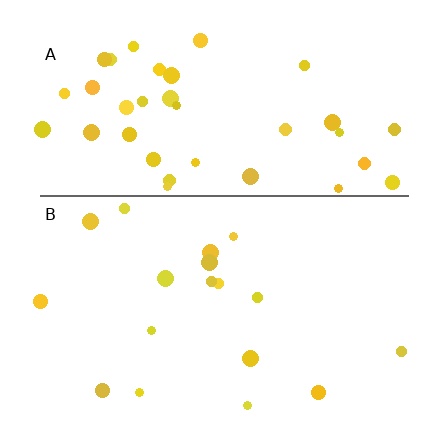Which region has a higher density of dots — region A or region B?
A (the top).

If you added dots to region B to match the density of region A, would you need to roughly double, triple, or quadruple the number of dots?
Approximately double.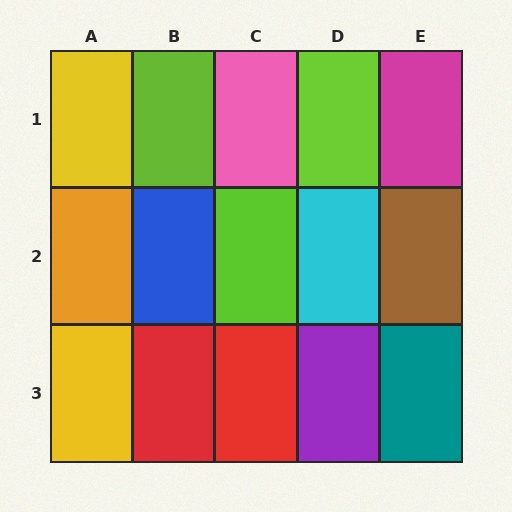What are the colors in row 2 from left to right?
Orange, blue, lime, cyan, brown.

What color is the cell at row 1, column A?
Yellow.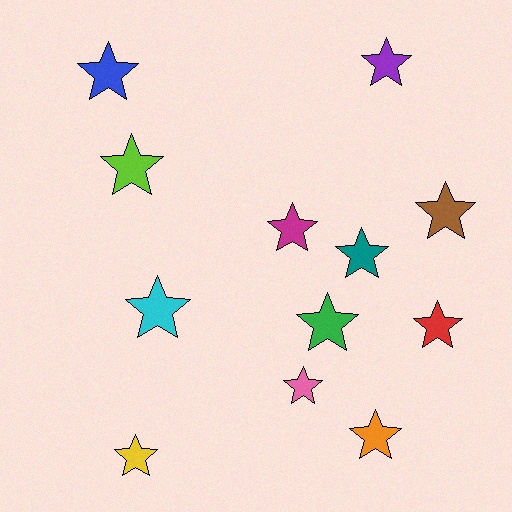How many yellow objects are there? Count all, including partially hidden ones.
There is 1 yellow object.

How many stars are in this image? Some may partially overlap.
There are 12 stars.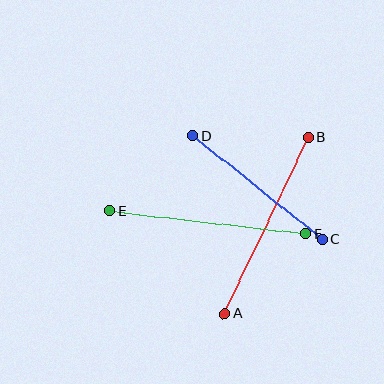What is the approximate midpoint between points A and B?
The midpoint is at approximately (267, 226) pixels.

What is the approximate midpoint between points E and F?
The midpoint is at approximately (208, 223) pixels.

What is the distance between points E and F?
The distance is approximately 197 pixels.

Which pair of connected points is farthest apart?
Points E and F are farthest apart.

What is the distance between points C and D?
The distance is approximately 165 pixels.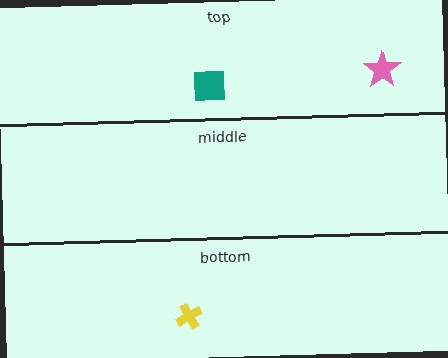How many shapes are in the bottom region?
1.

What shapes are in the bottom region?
The yellow cross.